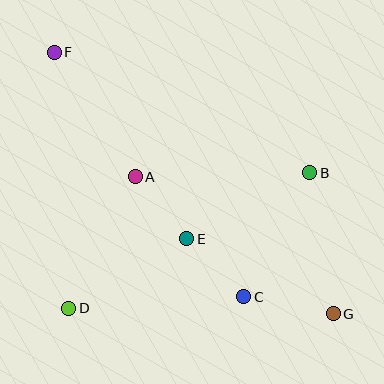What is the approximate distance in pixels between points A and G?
The distance between A and G is approximately 241 pixels.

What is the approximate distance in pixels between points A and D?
The distance between A and D is approximately 147 pixels.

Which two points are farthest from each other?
Points F and G are farthest from each other.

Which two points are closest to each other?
Points A and E are closest to each other.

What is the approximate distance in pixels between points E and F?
The distance between E and F is approximately 229 pixels.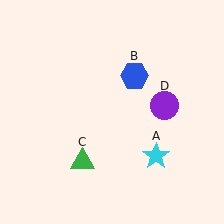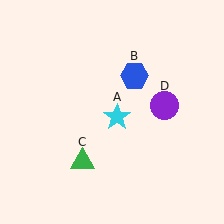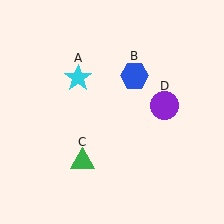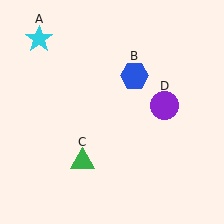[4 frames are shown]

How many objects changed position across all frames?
1 object changed position: cyan star (object A).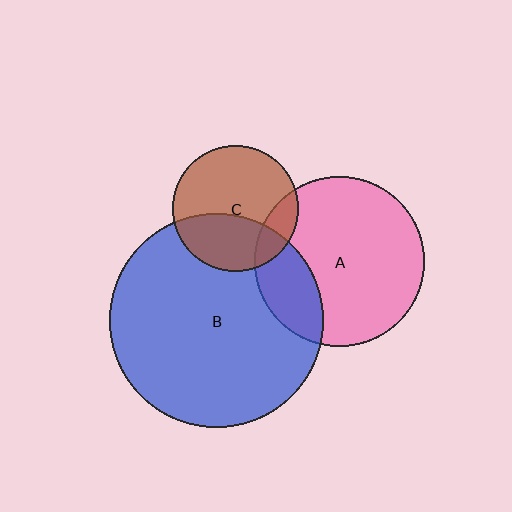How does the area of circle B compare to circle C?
Approximately 2.9 times.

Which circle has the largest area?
Circle B (blue).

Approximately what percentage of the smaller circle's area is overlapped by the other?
Approximately 15%.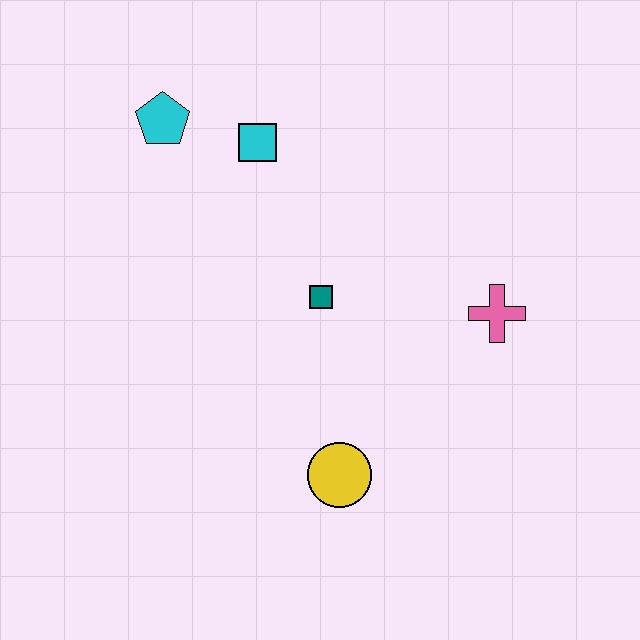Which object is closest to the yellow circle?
The teal square is closest to the yellow circle.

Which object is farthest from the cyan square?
The yellow circle is farthest from the cyan square.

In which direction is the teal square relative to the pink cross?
The teal square is to the left of the pink cross.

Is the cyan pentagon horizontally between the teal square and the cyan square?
No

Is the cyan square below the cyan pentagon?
Yes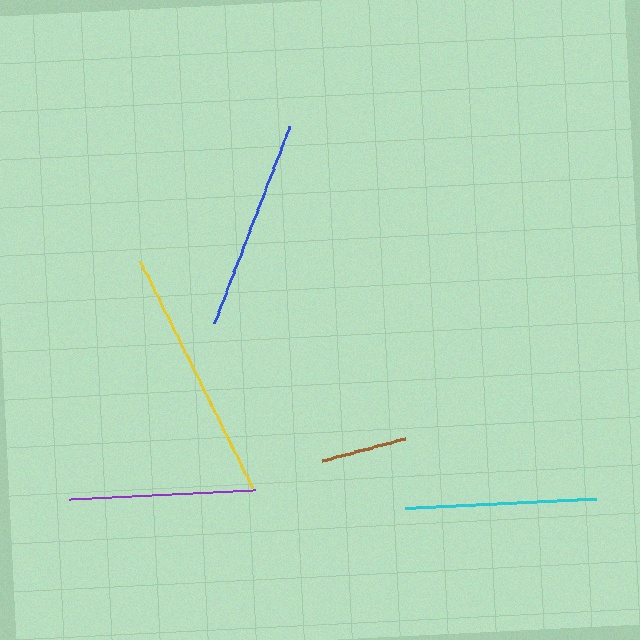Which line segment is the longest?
The yellow line is the longest at approximately 253 pixels.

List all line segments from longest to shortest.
From longest to shortest: yellow, blue, cyan, purple, brown.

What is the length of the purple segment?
The purple segment is approximately 187 pixels long.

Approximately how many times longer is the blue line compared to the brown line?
The blue line is approximately 2.5 times the length of the brown line.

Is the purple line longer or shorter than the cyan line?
The cyan line is longer than the purple line.